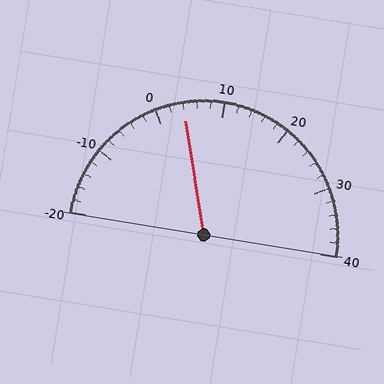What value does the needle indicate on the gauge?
The needle indicates approximately 4.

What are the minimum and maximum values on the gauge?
The gauge ranges from -20 to 40.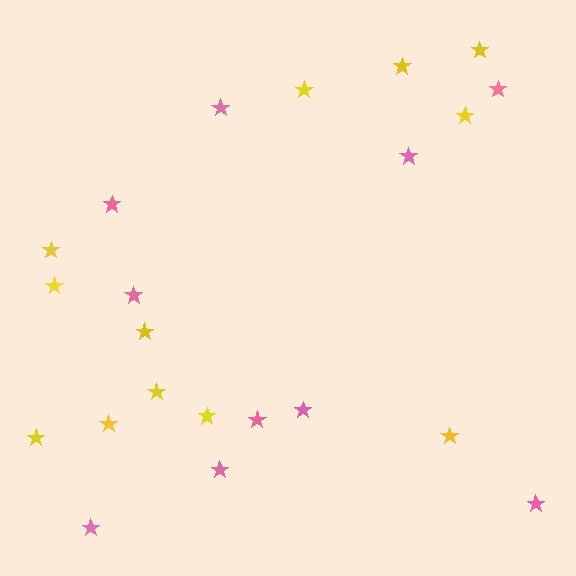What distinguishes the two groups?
There are 2 groups: one group of pink stars (10) and one group of yellow stars (12).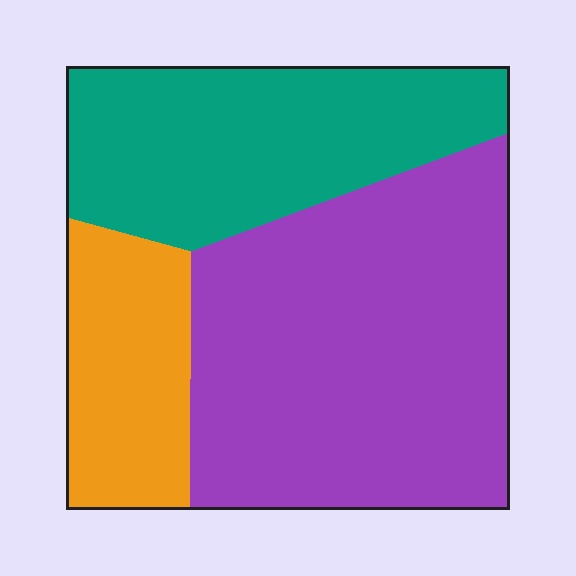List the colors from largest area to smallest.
From largest to smallest: purple, teal, orange.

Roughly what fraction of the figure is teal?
Teal covers around 30% of the figure.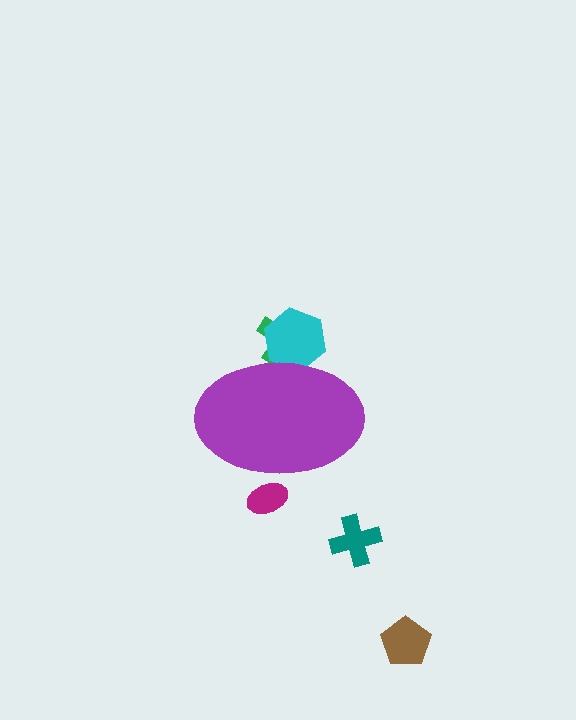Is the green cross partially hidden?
Yes, the green cross is partially hidden behind the purple ellipse.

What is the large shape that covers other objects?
A purple ellipse.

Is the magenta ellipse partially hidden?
Yes, the magenta ellipse is partially hidden behind the purple ellipse.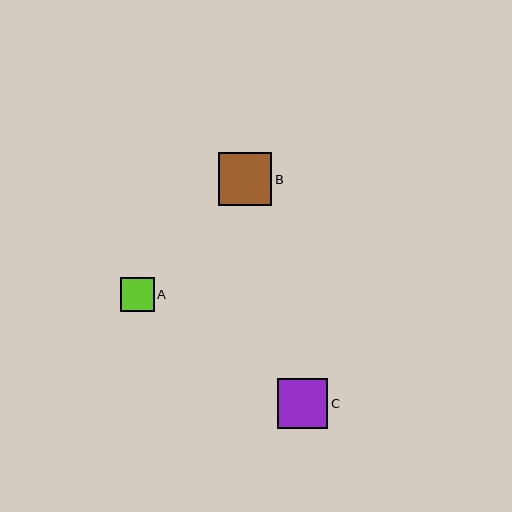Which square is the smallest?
Square A is the smallest with a size of approximately 34 pixels.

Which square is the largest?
Square B is the largest with a size of approximately 53 pixels.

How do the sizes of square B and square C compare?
Square B and square C are approximately the same size.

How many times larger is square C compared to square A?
Square C is approximately 1.5 times the size of square A.